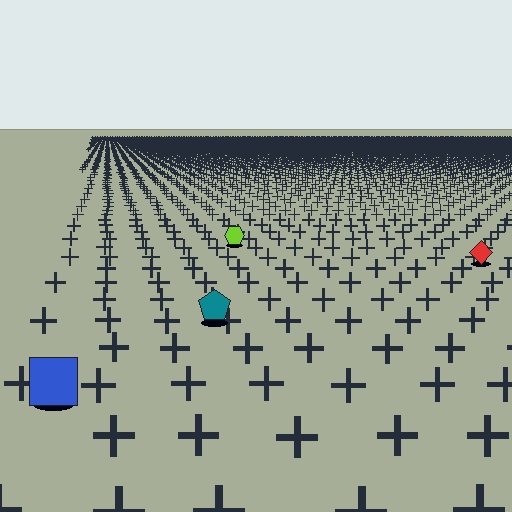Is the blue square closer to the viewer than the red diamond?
Yes. The blue square is closer — you can tell from the texture gradient: the ground texture is coarser near it.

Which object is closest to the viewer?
The blue square is closest. The texture marks near it are larger and more spread out.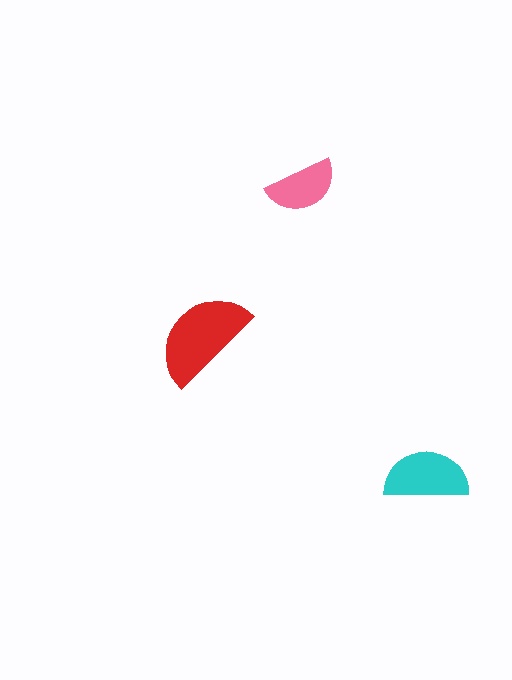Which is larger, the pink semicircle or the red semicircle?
The red one.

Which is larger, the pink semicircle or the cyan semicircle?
The cyan one.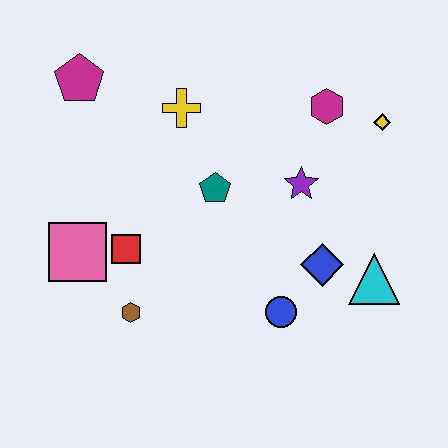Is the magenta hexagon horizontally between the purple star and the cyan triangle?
Yes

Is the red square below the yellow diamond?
Yes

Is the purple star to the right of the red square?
Yes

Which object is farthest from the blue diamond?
The magenta pentagon is farthest from the blue diamond.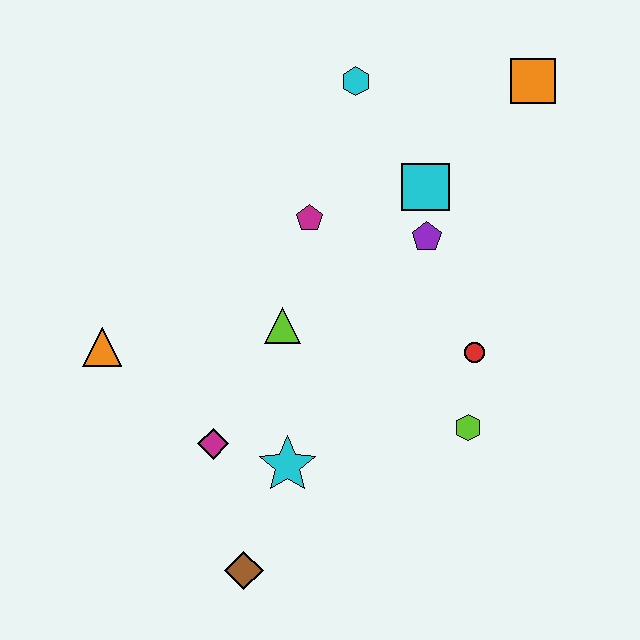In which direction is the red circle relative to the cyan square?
The red circle is below the cyan square.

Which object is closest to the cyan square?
The purple pentagon is closest to the cyan square.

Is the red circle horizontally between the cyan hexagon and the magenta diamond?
No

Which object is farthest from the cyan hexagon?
The brown diamond is farthest from the cyan hexagon.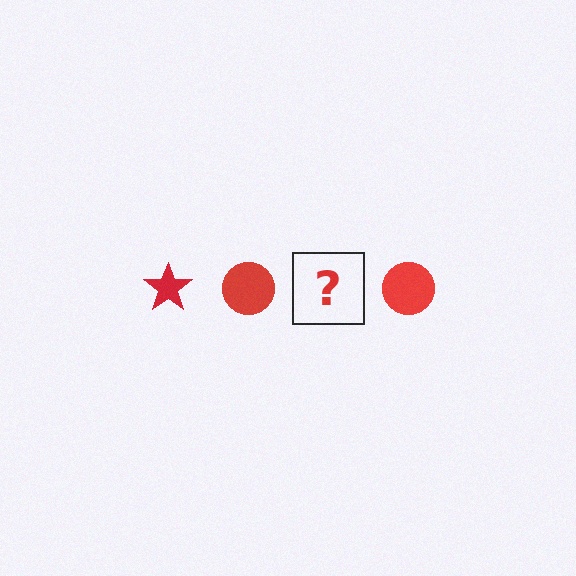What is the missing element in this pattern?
The missing element is a red star.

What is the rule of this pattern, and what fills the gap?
The rule is that the pattern cycles through star, circle shapes in red. The gap should be filled with a red star.